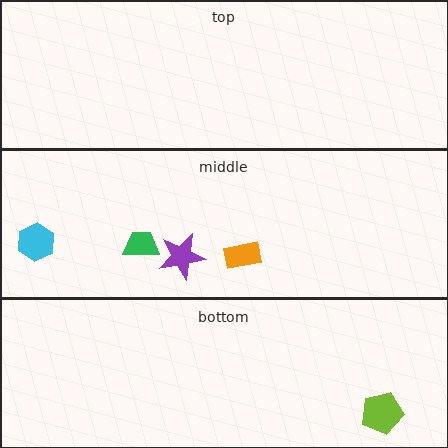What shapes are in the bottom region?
The lime pentagon.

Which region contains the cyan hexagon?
The middle region.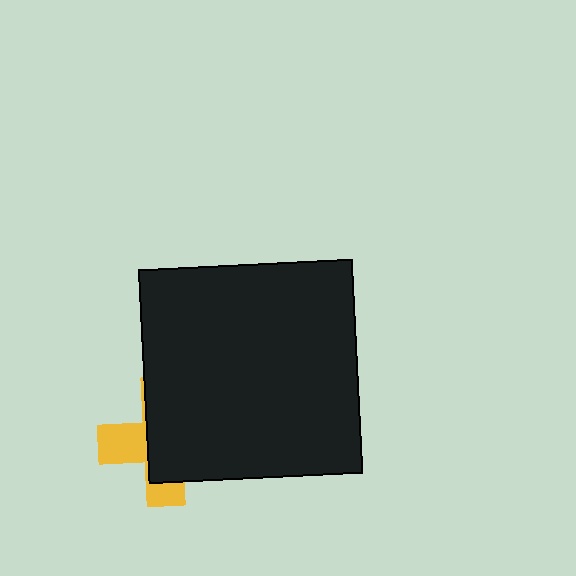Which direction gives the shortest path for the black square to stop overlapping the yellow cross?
Moving right gives the shortest separation.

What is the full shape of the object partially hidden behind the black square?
The partially hidden object is a yellow cross.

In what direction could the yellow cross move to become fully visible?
The yellow cross could move left. That would shift it out from behind the black square entirely.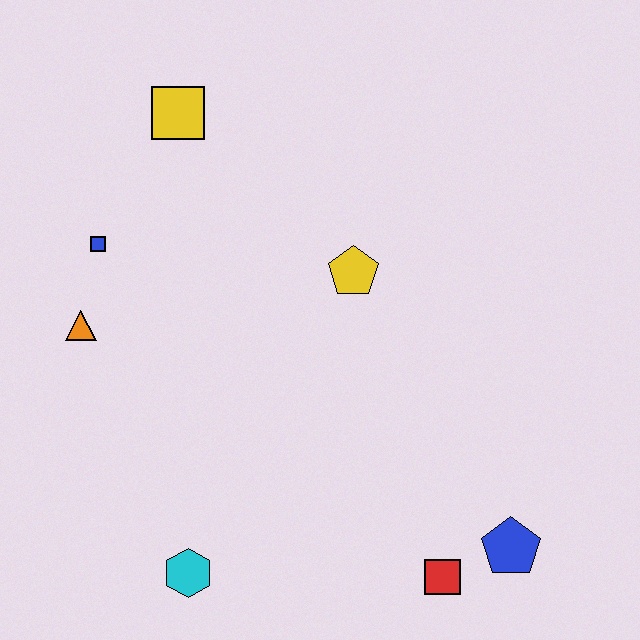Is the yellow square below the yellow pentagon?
No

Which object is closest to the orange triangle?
The blue square is closest to the orange triangle.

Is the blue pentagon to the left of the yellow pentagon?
No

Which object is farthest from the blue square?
The blue pentagon is farthest from the blue square.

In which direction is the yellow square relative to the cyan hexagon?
The yellow square is above the cyan hexagon.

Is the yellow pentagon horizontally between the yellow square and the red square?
Yes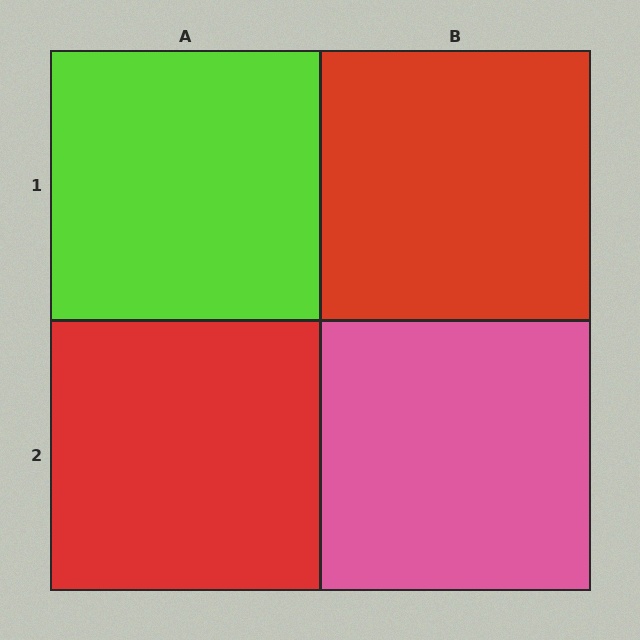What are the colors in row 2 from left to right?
Red, pink.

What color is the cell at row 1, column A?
Lime.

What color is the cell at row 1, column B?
Red.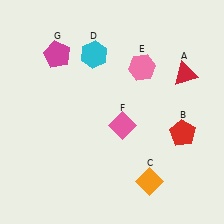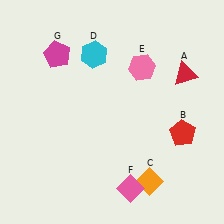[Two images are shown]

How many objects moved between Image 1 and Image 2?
1 object moved between the two images.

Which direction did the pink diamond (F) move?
The pink diamond (F) moved down.